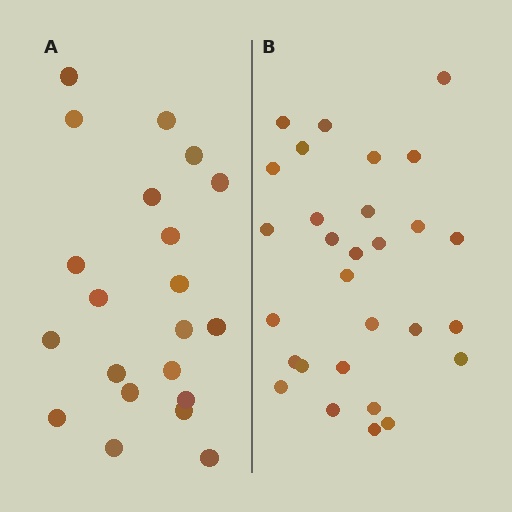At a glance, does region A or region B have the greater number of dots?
Region B (the right region) has more dots.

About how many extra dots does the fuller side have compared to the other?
Region B has roughly 8 or so more dots than region A.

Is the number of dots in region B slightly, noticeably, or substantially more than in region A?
Region B has noticeably more, but not dramatically so. The ratio is roughly 1.4 to 1.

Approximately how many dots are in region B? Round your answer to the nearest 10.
About 30 dots. (The exact count is 29, which rounds to 30.)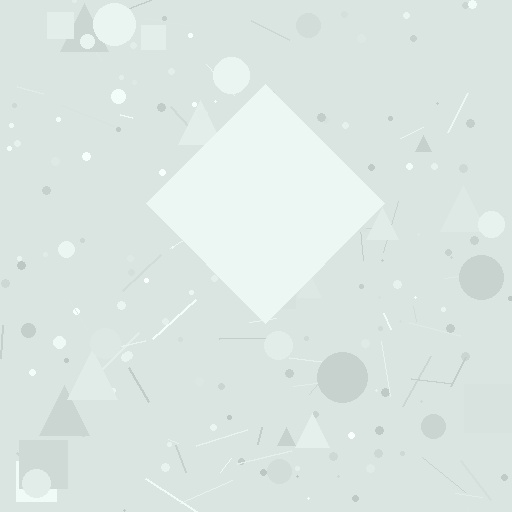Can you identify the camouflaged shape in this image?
The camouflaged shape is a diamond.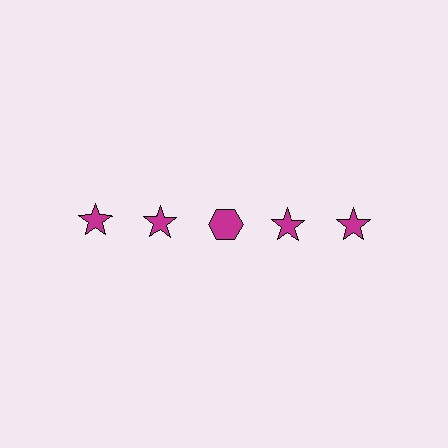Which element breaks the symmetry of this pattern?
The magenta hexagon in the top row, center column breaks the symmetry. All other shapes are magenta stars.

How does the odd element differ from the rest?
It has a different shape: hexagon instead of star.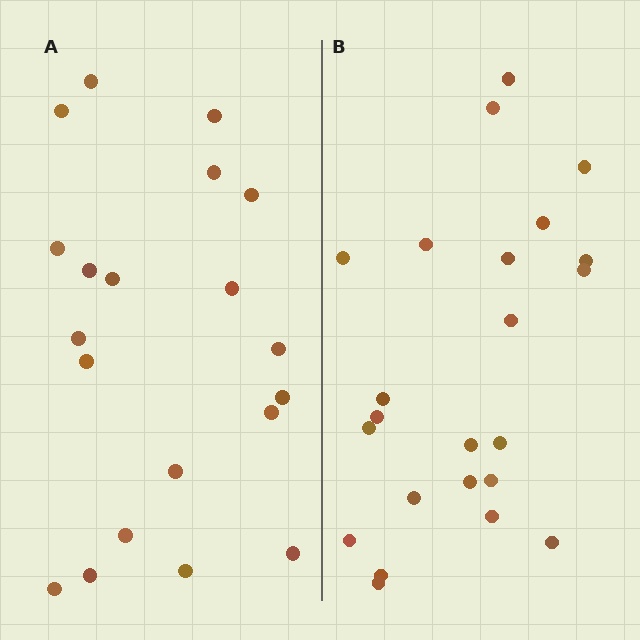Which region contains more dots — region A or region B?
Region B (the right region) has more dots.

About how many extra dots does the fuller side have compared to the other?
Region B has just a few more — roughly 2 or 3 more dots than region A.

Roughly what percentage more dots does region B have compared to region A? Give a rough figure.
About 15% more.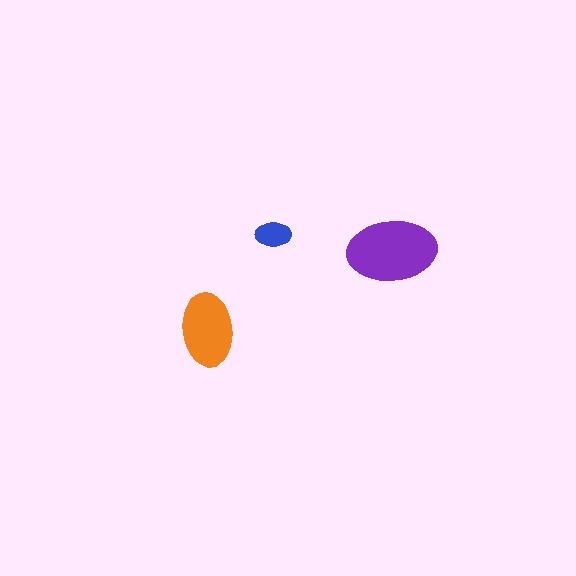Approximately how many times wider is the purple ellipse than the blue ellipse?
About 2.5 times wider.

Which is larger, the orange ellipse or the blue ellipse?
The orange one.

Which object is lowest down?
The orange ellipse is bottommost.